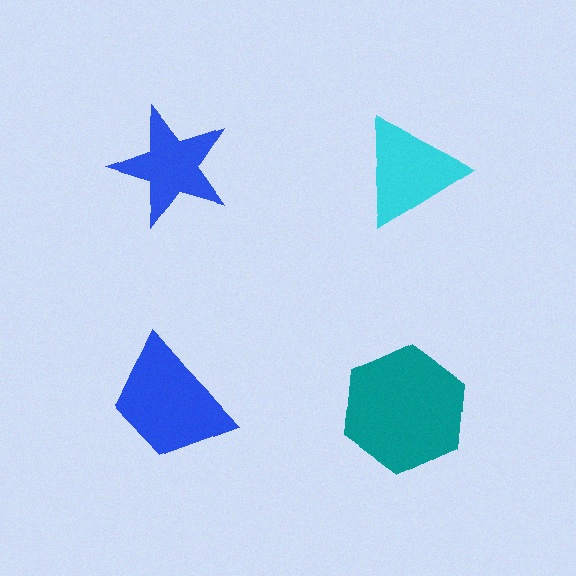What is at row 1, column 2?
A cyan triangle.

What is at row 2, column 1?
A blue trapezoid.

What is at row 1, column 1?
A blue star.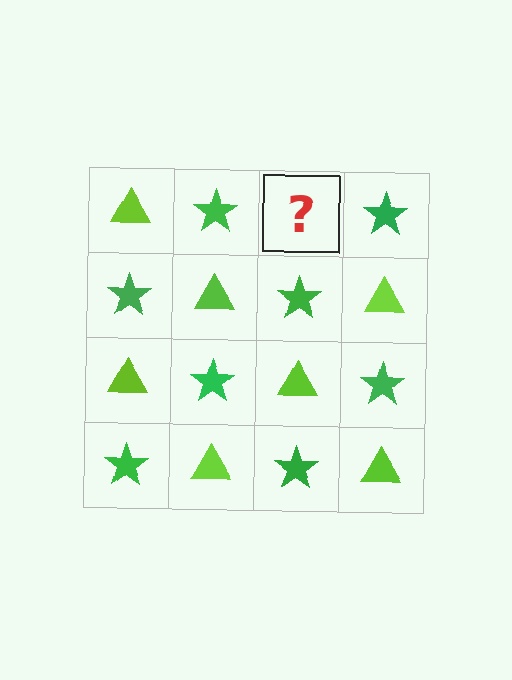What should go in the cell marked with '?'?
The missing cell should contain a lime triangle.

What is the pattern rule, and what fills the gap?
The rule is that it alternates lime triangle and green star in a checkerboard pattern. The gap should be filled with a lime triangle.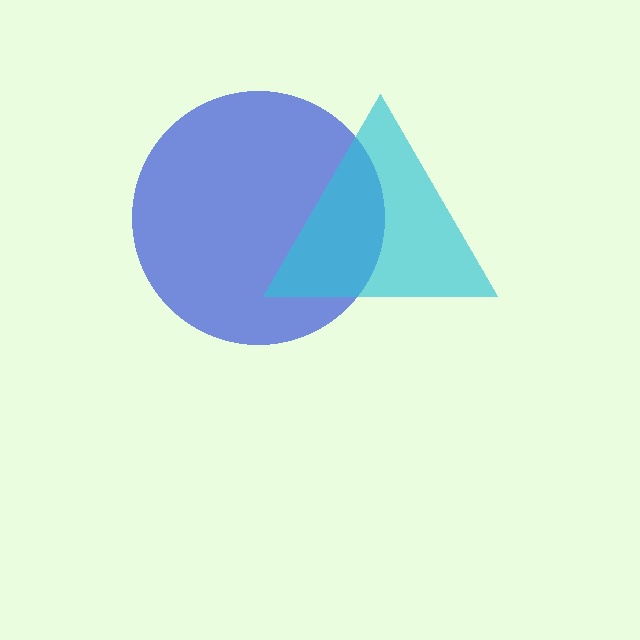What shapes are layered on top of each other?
The layered shapes are: a blue circle, a cyan triangle.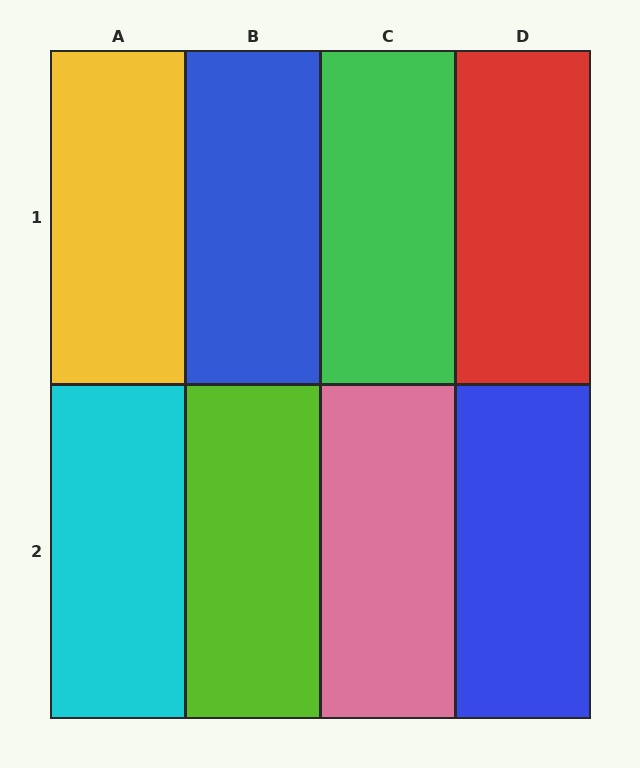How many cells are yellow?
1 cell is yellow.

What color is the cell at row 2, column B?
Lime.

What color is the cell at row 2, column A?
Cyan.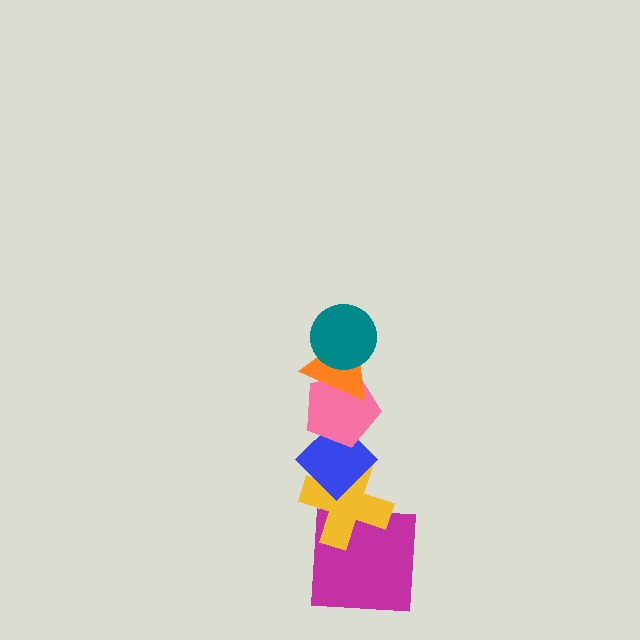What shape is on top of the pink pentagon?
The orange triangle is on top of the pink pentagon.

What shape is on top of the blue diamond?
The pink pentagon is on top of the blue diamond.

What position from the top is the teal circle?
The teal circle is 1st from the top.